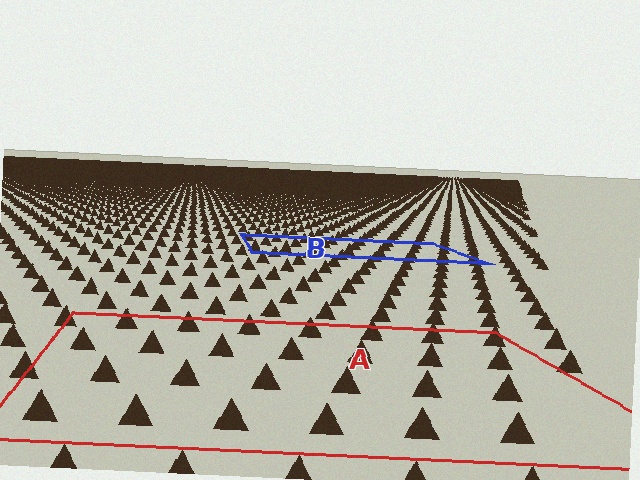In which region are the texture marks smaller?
The texture marks are smaller in region B, because it is farther away.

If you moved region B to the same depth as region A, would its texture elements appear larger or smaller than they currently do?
They would appear larger. At a closer depth, the same texture elements are projected at a bigger on-screen size.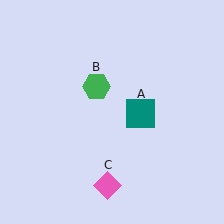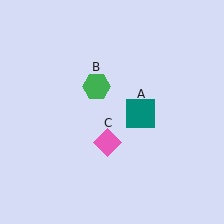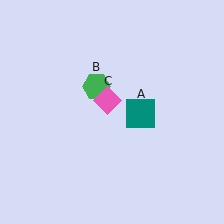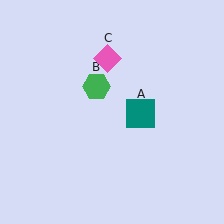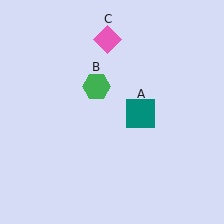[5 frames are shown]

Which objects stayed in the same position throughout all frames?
Teal square (object A) and green hexagon (object B) remained stationary.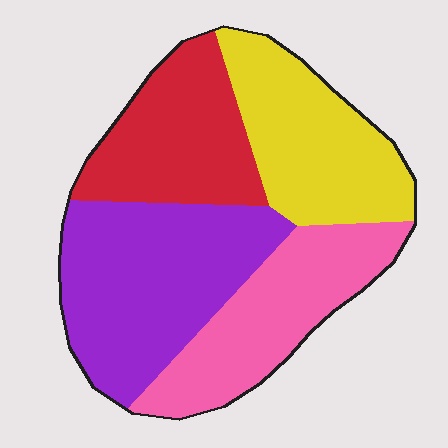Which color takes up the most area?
Purple, at roughly 30%.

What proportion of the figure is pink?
Pink takes up about one quarter (1/4) of the figure.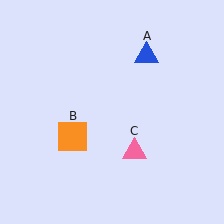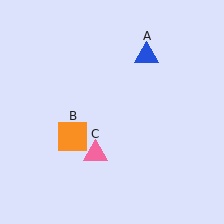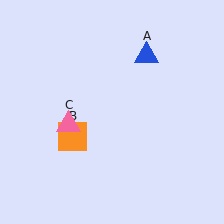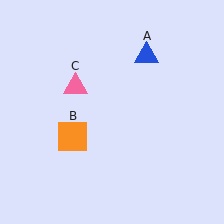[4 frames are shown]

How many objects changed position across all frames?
1 object changed position: pink triangle (object C).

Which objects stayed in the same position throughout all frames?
Blue triangle (object A) and orange square (object B) remained stationary.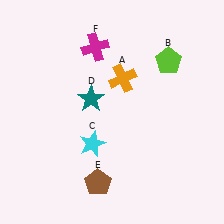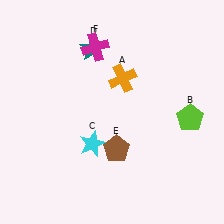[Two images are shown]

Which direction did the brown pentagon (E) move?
The brown pentagon (E) moved up.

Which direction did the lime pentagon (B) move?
The lime pentagon (B) moved down.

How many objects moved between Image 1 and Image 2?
3 objects moved between the two images.